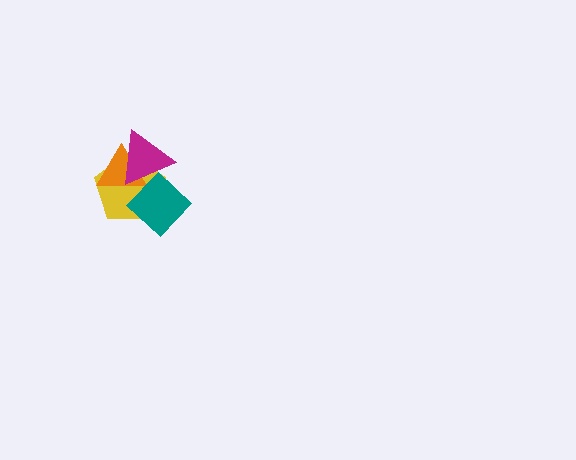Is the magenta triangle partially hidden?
No, no other shape covers it.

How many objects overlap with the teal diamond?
3 objects overlap with the teal diamond.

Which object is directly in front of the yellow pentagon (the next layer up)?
The orange triangle is directly in front of the yellow pentagon.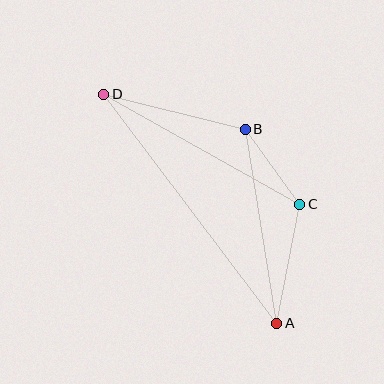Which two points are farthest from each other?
Points A and D are farthest from each other.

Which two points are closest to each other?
Points B and C are closest to each other.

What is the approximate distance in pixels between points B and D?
The distance between B and D is approximately 146 pixels.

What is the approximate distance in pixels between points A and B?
The distance between A and B is approximately 197 pixels.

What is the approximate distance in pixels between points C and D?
The distance between C and D is approximately 225 pixels.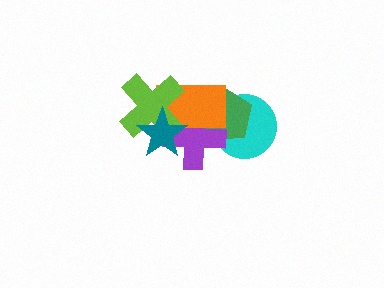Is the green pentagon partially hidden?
Yes, it is partially covered by another shape.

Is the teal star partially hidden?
No, no other shape covers it.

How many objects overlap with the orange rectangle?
5 objects overlap with the orange rectangle.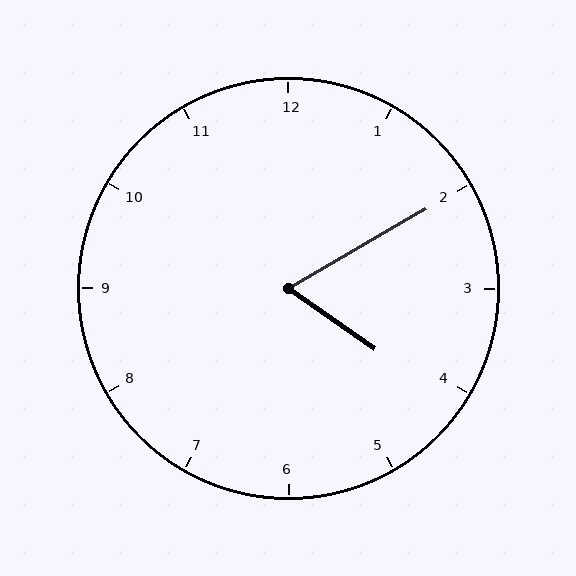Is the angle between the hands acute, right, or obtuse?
It is acute.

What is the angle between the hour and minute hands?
Approximately 65 degrees.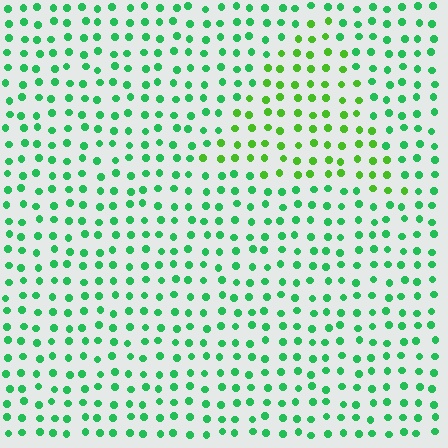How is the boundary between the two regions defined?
The boundary is defined purely by a slight shift in hue (about 33 degrees). Spacing, size, and orientation are identical on both sides.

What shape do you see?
I see a triangle.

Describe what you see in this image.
The image is filled with small green elements in a uniform arrangement. A triangle-shaped region is visible where the elements are tinted to a slightly different hue, forming a subtle color boundary.